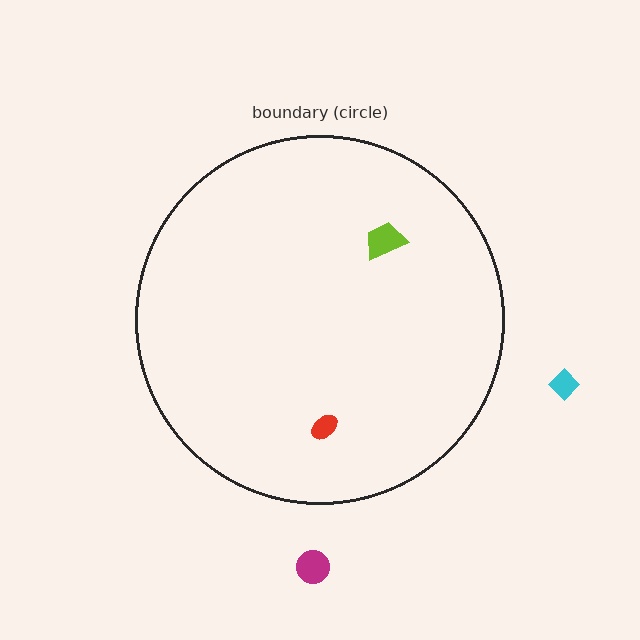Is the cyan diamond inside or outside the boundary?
Outside.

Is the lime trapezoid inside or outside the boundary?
Inside.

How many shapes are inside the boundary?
2 inside, 2 outside.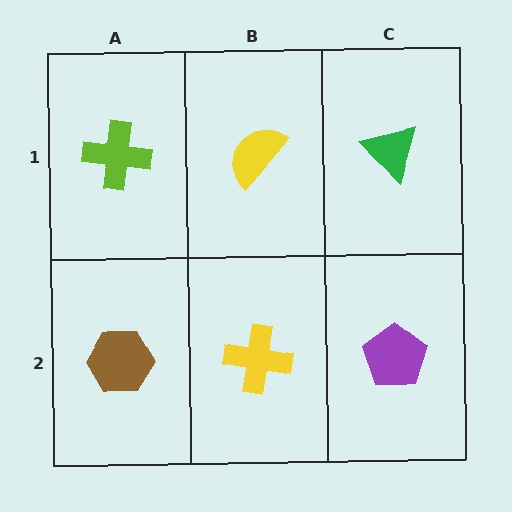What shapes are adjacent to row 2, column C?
A green triangle (row 1, column C), a yellow cross (row 2, column B).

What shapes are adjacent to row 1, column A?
A brown hexagon (row 2, column A), a yellow semicircle (row 1, column B).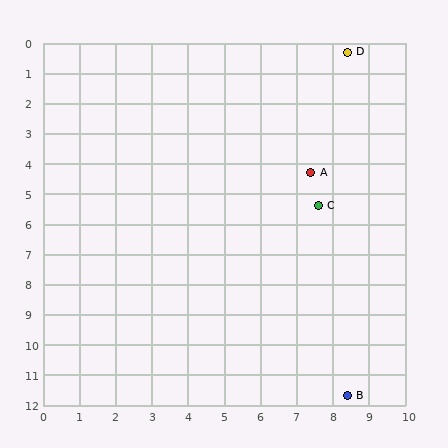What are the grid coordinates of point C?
Point C is at approximately (7.6, 5.4).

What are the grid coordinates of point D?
Point D is at approximately (8.4, 0.3).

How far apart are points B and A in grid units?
Points B and A are about 7.5 grid units apart.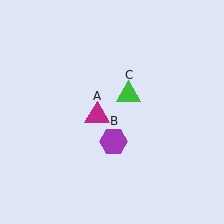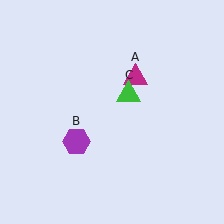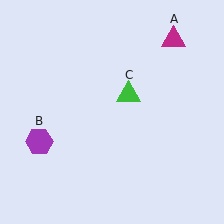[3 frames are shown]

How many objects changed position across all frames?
2 objects changed position: magenta triangle (object A), purple hexagon (object B).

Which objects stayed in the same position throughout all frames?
Green triangle (object C) remained stationary.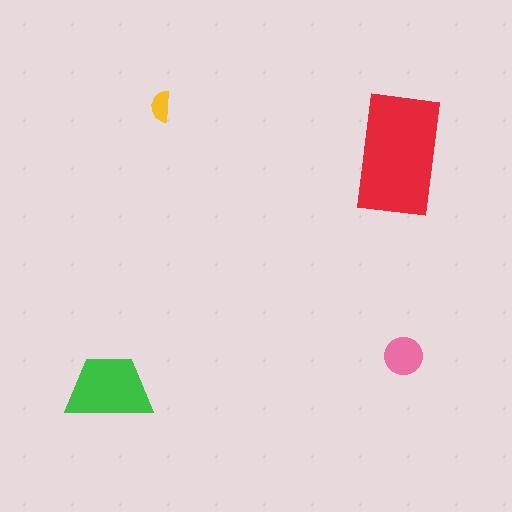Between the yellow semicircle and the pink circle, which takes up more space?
The pink circle.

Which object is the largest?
The red rectangle.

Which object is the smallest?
The yellow semicircle.